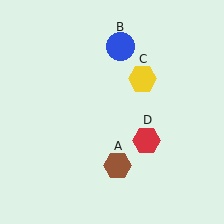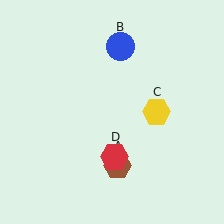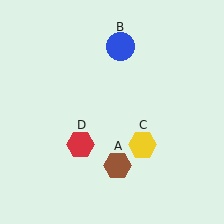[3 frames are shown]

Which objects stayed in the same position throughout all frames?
Brown hexagon (object A) and blue circle (object B) remained stationary.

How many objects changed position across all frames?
2 objects changed position: yellow hexagon (object C), red hexagon (object D).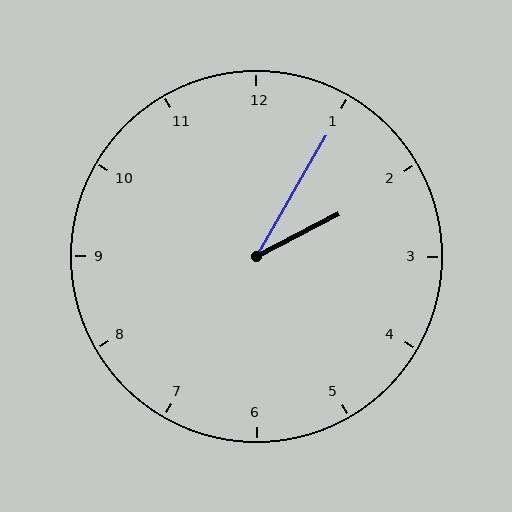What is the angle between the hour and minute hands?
Approximately 32 degrees.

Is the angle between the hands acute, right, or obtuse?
It is acute.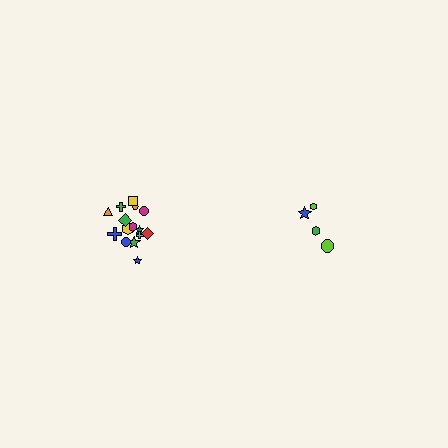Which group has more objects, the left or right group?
The left group.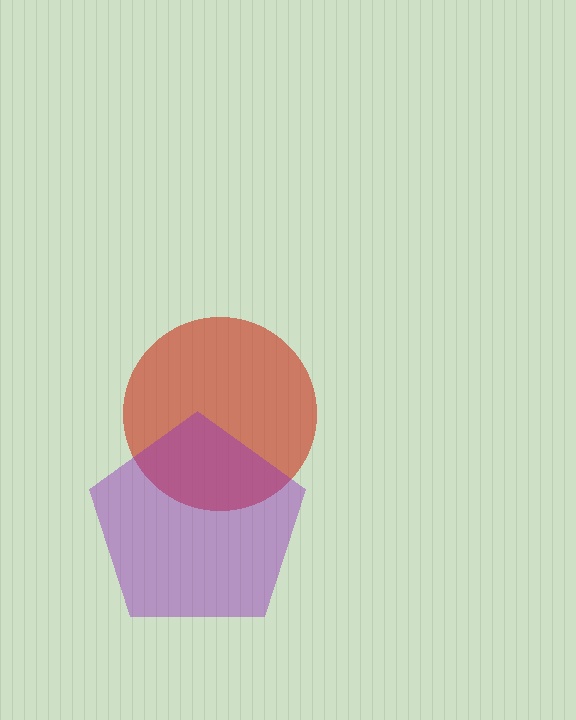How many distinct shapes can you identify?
There are 2 distinct shapes: a red circle, a purple pentagon.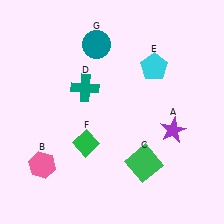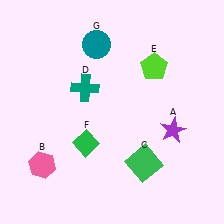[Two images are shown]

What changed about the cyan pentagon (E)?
In Image 1, E is cyan. In Image 2, it changed to lime.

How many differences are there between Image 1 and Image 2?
There is 1 difference between the two images.